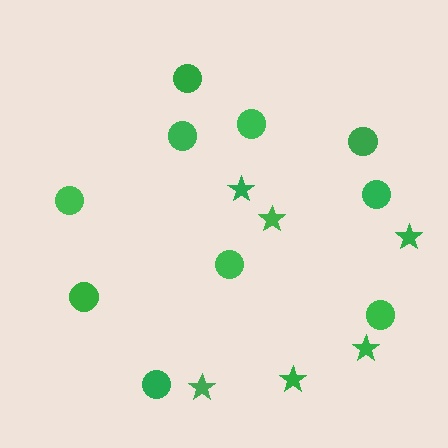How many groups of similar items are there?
There are 2 groups: one group of stars (6) and one group of circles (10).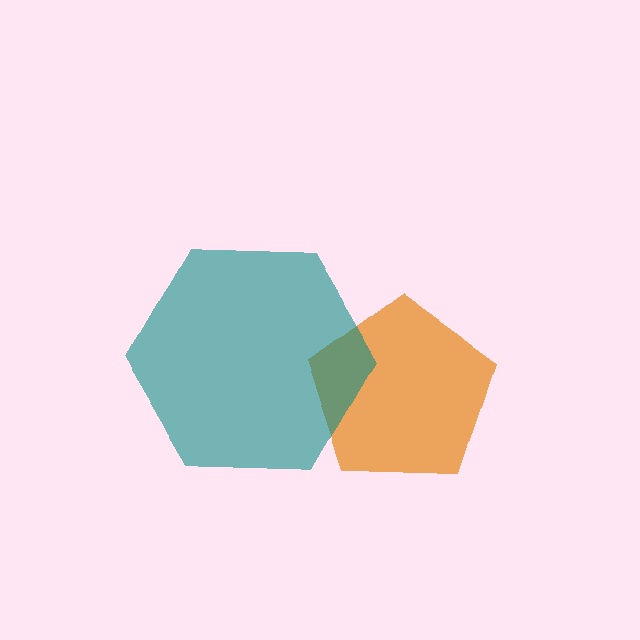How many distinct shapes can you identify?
There are 2 distinct shapes: an orange pentagon, a teal hexagon.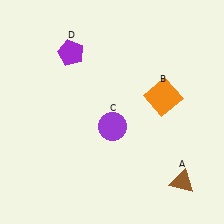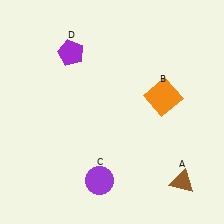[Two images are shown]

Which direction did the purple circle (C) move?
The purple circle (C) moved down.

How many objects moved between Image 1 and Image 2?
1 object moved between the two images.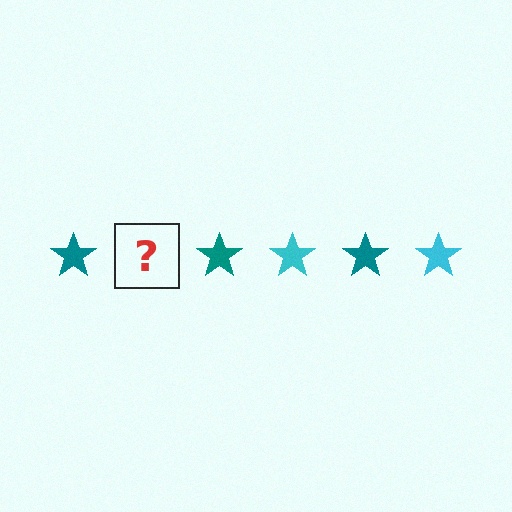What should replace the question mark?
The question mark should be replaced with a cyan star.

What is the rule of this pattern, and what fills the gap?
The rule is that the pattern cycles through teal, cyan stars. The gap should be filled with a cyan star.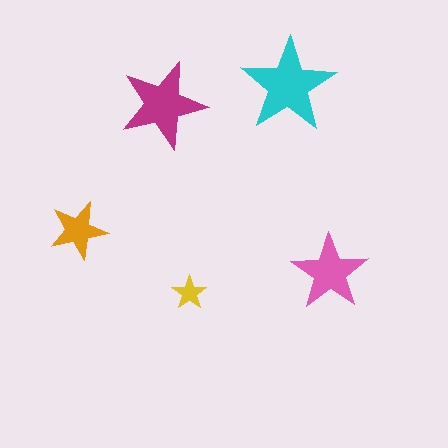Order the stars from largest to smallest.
the cyan one, the magenta one, the pink one, the orange one, the yellow one.